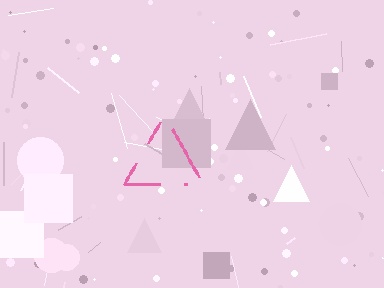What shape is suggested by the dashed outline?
The dashed outline suggests a triangle.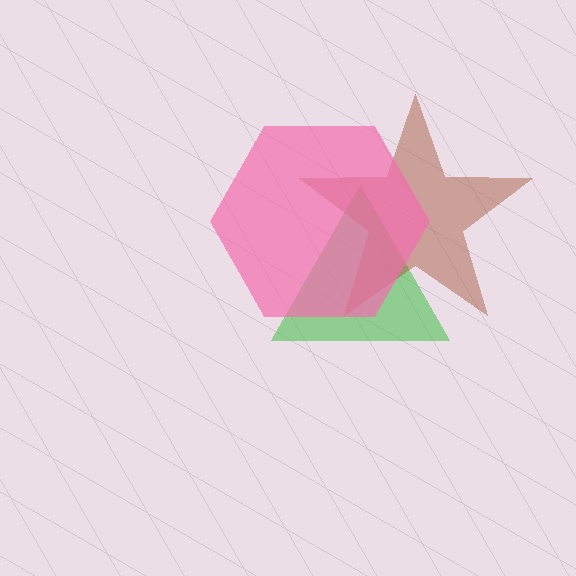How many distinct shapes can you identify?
There are 3 distinct shapes: a green triangle, a brown star, a pink hexagon.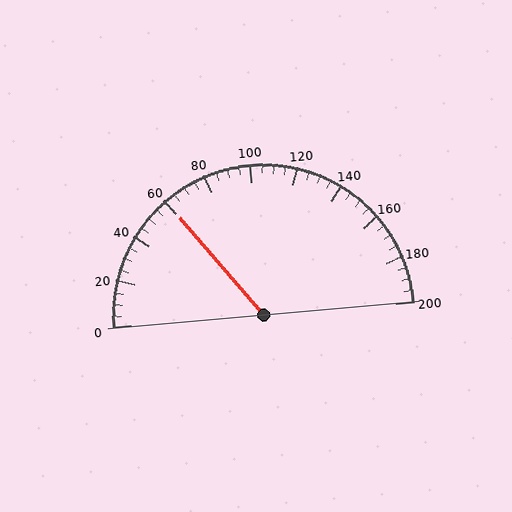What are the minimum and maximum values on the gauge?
The gauge ranges from 0 to 200.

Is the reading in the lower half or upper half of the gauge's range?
The reading is in the lower half of the range (0 to 200).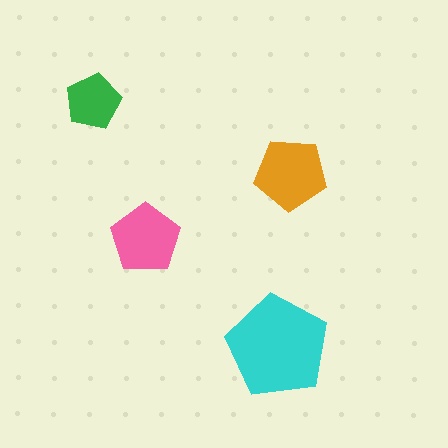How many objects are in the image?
There are 4 objects in the image.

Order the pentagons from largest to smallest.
the cyan one, the orange one, the pink one, the green one.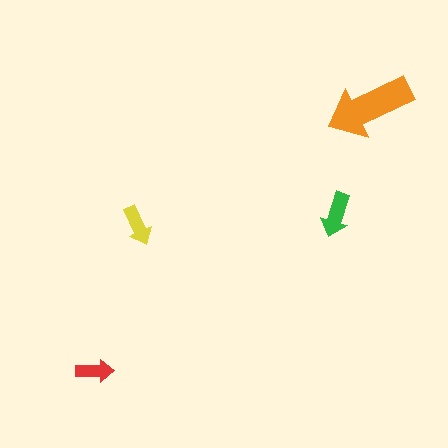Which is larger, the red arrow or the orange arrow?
The orange one.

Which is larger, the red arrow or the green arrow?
The green one.